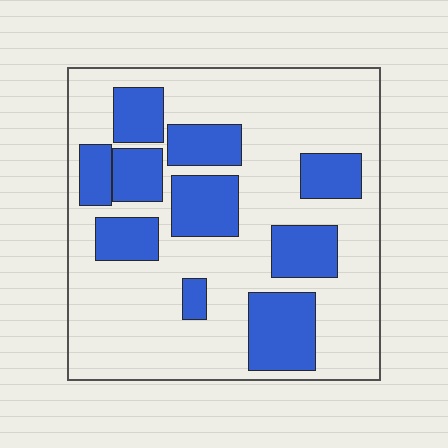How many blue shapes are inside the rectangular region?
10.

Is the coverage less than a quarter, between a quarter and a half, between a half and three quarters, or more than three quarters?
Between a quarter and a half.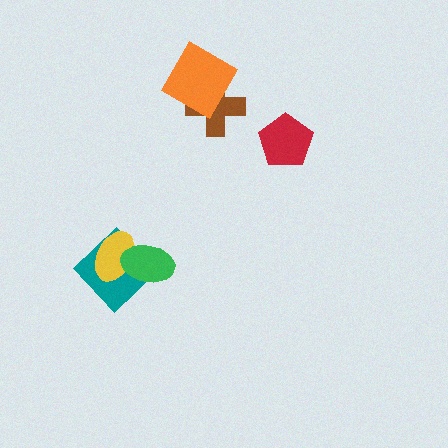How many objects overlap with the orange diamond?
1 object overlaps with the orange diamond.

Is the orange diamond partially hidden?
No, no other shape covers it.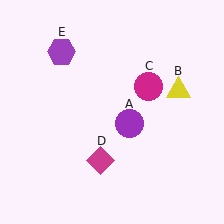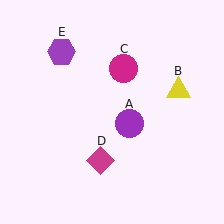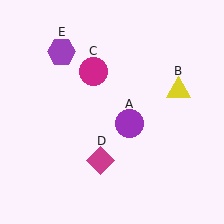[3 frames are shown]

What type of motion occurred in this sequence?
The magenta circle (object C) rotated counterclockwise around the center of the scene.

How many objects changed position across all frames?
1 object changed position: magenta circle (object C).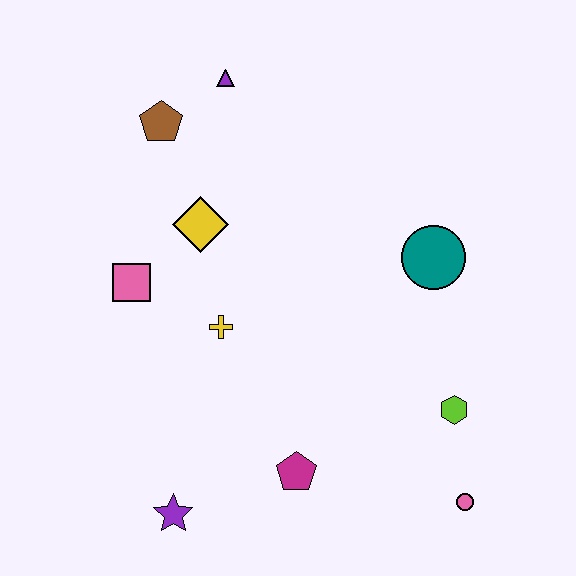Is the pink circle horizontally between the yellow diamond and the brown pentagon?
No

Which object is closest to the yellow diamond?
The pink square is closest to the yellow diamond.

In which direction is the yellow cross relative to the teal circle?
The yellow cross is to the left of the teal circle.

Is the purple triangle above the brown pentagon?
Yes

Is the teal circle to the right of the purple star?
Yes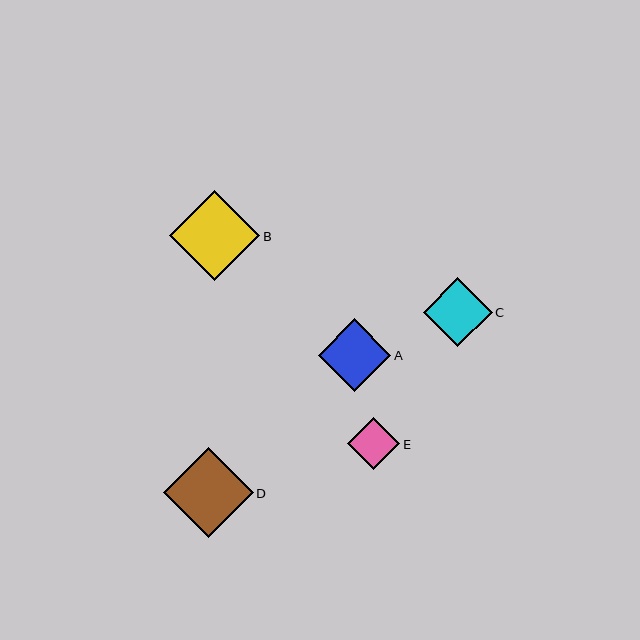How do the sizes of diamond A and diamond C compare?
Diamond A and diamond C are approximately the same size.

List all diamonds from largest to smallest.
From largest to smallest: B, D, A, C, E.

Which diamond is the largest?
Diamond B is the largest with a size of approximately 90 pixels.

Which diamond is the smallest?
Diamond E is the smallest with a size of approximately 52 pixels.